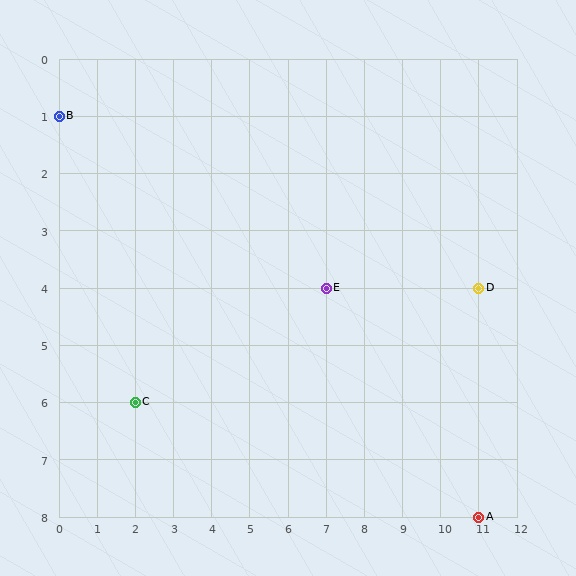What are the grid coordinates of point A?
Point A is at grid coordinates (11, 8).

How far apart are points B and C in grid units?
Points B and C are 2 columns and 5 rows apart (about 5.4 grid units diagonally).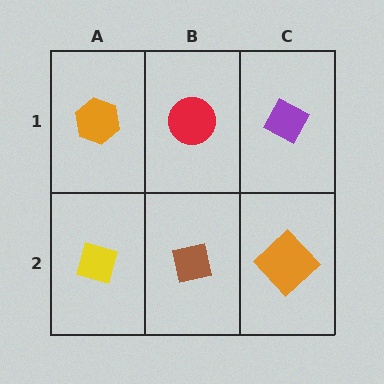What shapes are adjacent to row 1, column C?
An orange diamond (row 2, column C), a red circle (row 1, column B).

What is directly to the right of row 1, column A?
A red circle.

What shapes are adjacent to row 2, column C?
A purple diamond (row 1, column C), a brown square (row 2, column B).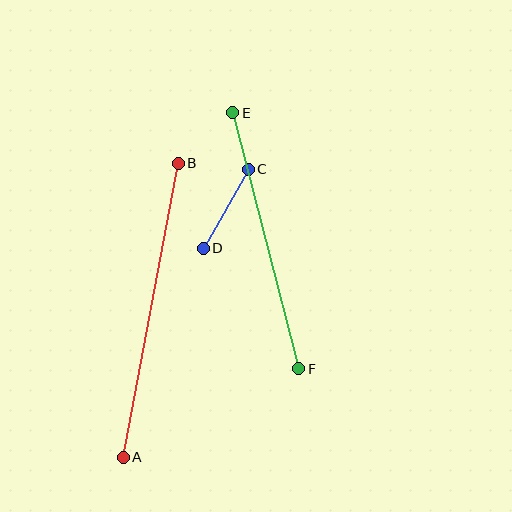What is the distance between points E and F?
The distance is approximately 265 pixels.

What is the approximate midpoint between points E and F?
The midpoint is at approximately (266, 241) pixels.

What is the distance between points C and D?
The distance is approximately 91 pixels.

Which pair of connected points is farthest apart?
Points A and B are farthest apart.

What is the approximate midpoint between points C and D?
The midpoint is at approximately (226, 209) pixels.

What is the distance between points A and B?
The distance is approximately 299 pixels.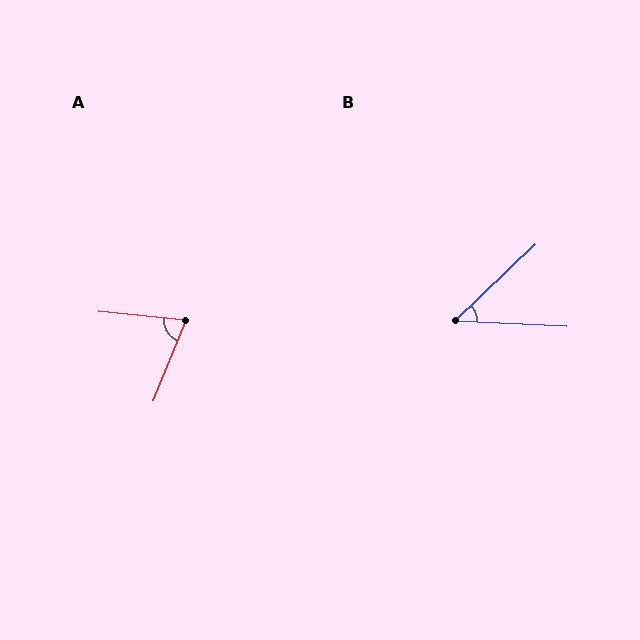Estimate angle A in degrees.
Approximately 74 degrees.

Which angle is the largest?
A, at approximately 74 degrees.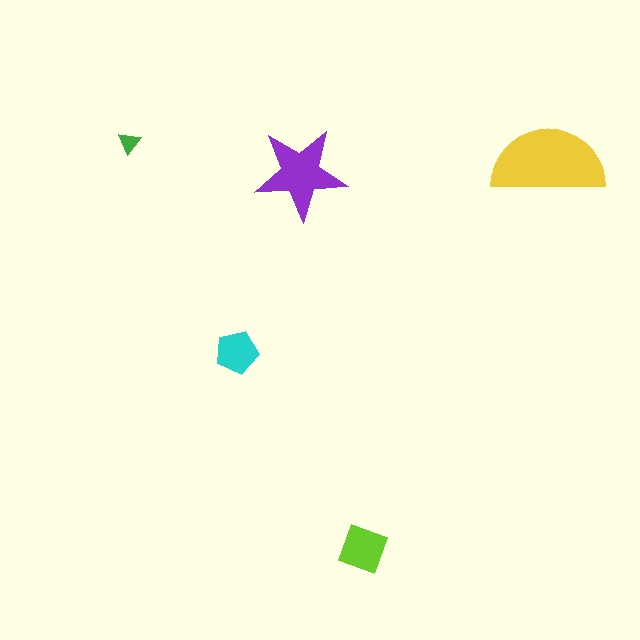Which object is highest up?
The green triangle is topmost.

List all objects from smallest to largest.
The green triangle, the cyan pentagon, the lime diamond, the purple star, the yellow semicircle.